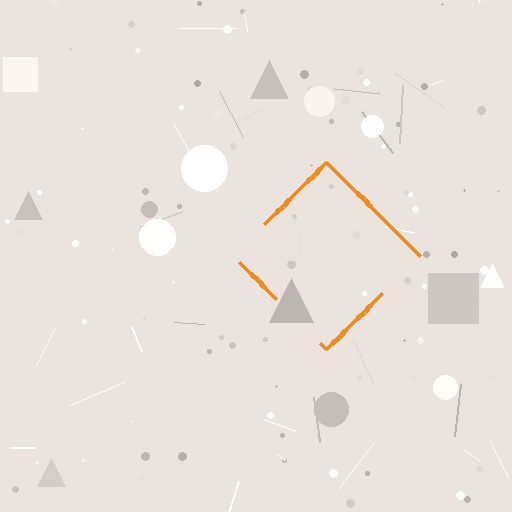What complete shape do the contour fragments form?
The contour fragments form a diamond.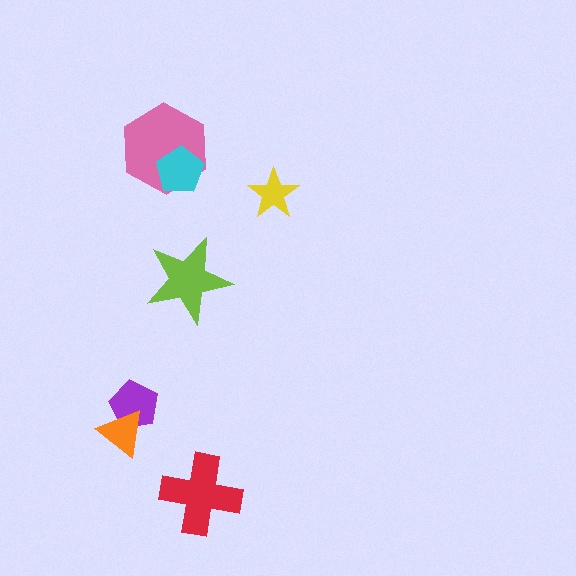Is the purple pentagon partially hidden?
Yes, it is partially covered by another shape.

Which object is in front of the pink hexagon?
The cyan pentagon is in front of the pink hexagon.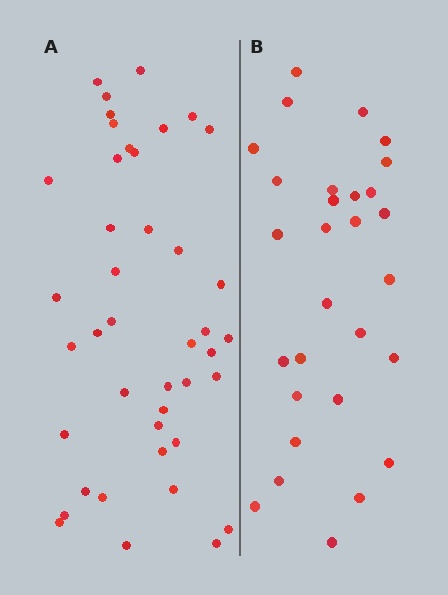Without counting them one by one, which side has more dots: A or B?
Region A (the left region) has more dots.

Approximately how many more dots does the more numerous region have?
Region A has approximately 15 more dots than region B.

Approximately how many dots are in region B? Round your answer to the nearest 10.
About 30 dots. (The exact count is 29, which rounds to 30.)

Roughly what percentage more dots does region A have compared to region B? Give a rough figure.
About 45% more.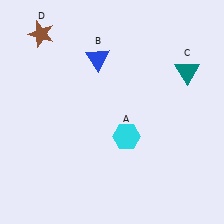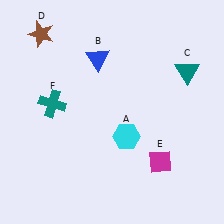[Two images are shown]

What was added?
A magenta diamond (E), a teal cross (F) were added in Image 2.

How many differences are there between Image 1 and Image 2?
There are 2 differences between the two images.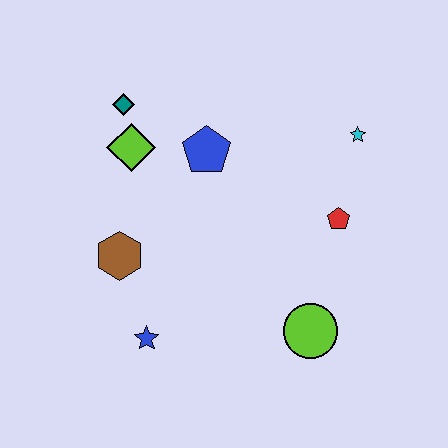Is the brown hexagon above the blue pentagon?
No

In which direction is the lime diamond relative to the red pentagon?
The lime diamond is to the left of the red pentagon.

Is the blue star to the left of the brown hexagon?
No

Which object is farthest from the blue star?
The cyan star is farthest from the blue star.